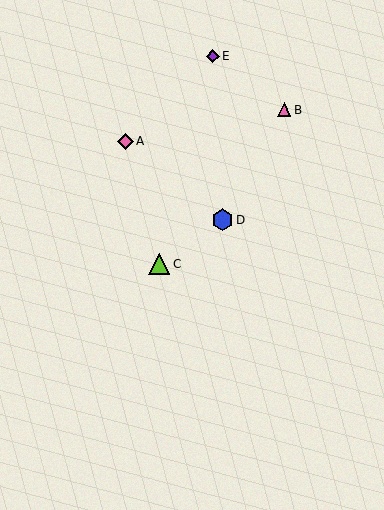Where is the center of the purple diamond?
The center of the purple diamond is at (213, 56).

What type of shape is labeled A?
Shape A is a pink diamond.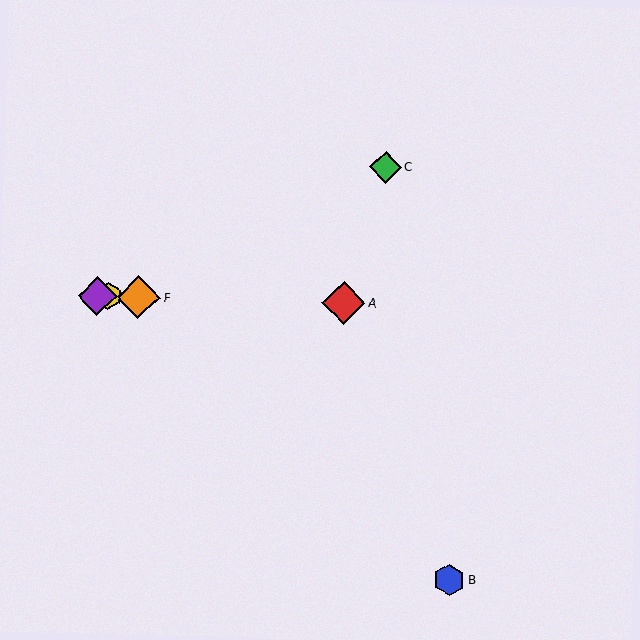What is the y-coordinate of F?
Object F is at y≈297.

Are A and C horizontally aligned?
No, A is at y≈303 and C is at y≈167.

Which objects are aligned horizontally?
Objects A, D, E, F are aligned horizontally.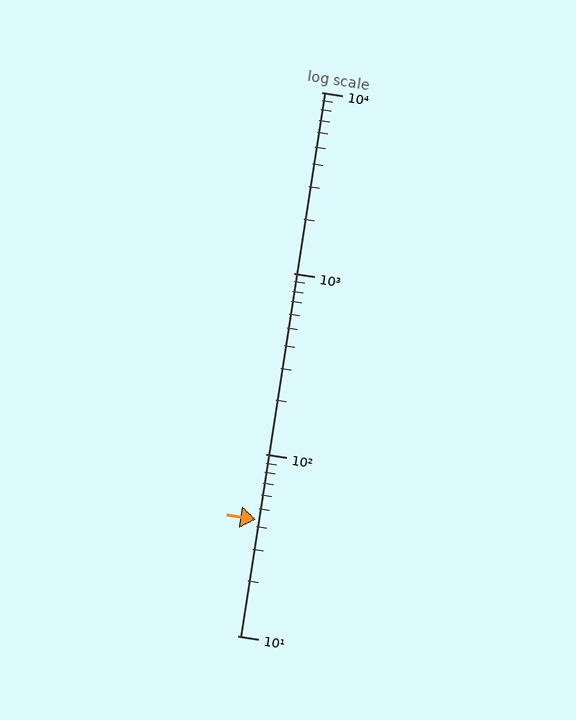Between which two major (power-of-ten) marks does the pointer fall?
The pointer is between 10 and 100.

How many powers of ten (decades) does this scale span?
The scale spans 3 decades, from 10 to 10000.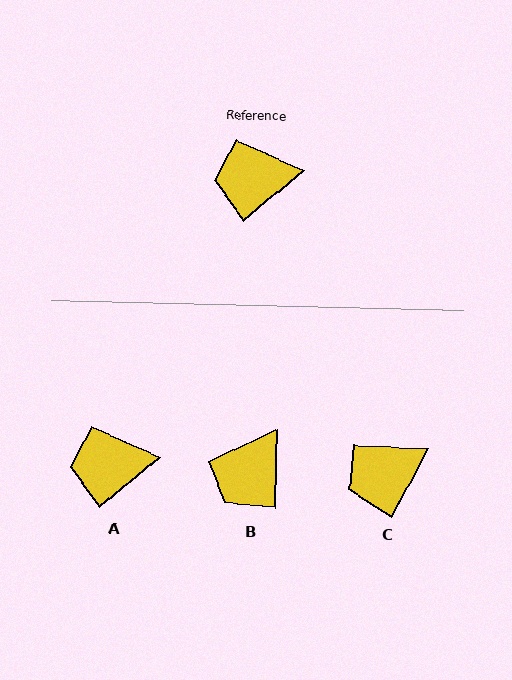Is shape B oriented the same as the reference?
No, it is off by about 49 degrees.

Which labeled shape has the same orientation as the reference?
A.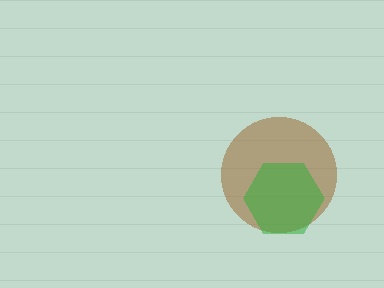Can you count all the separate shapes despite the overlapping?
Yes, there are 2 separate shapes.